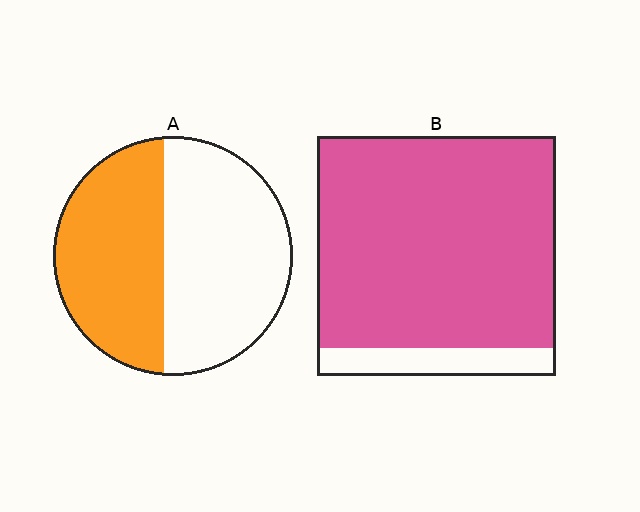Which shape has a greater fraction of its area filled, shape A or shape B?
Shape B.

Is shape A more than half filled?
No.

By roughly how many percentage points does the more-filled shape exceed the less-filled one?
By roughly 45 percentage points (B over A).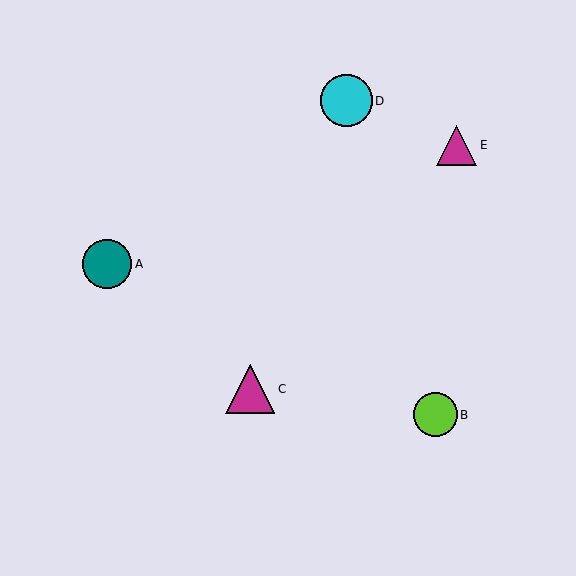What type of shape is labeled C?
Shape C is a magenta triangle.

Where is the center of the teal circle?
The center of the teal circle is at (107, 264).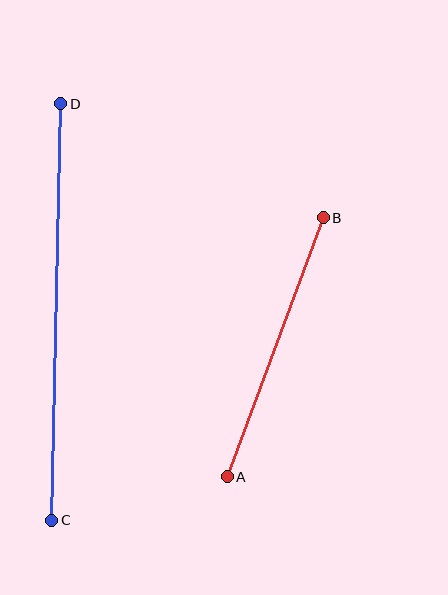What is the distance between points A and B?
The distance is approximately 276 pixels.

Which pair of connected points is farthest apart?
Points C and D are farthest apart.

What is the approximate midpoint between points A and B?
The midpoint is at approximately (275, 347) pixels.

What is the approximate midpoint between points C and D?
The midpoint is at approximately (56, 312) pixels.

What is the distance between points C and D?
The distance is approximately 416 pixels.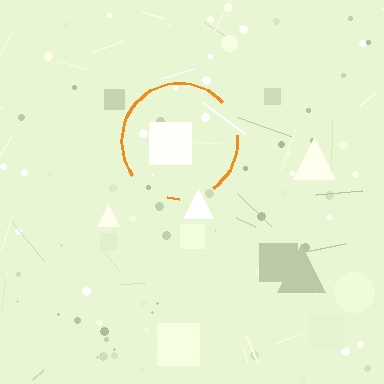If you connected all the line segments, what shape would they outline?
They would outline a circle.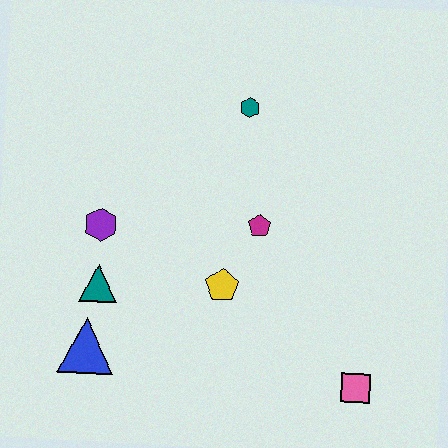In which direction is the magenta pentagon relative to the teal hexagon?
The magenta pentagon is below the teal hexagon.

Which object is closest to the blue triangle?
The teal triangle is closest to the blue triangle.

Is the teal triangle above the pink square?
Yes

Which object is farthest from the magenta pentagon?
The blue triangle is farthest from the magenta pentagon.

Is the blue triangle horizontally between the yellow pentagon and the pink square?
No